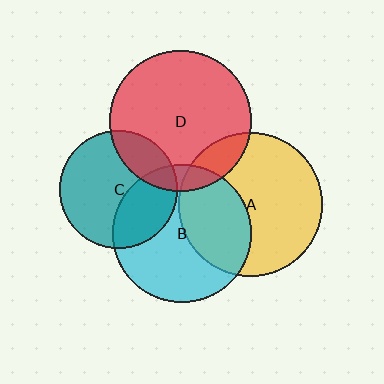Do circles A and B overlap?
Yes.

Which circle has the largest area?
Circle A (yellow).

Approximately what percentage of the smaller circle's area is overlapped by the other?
Approximately 35%.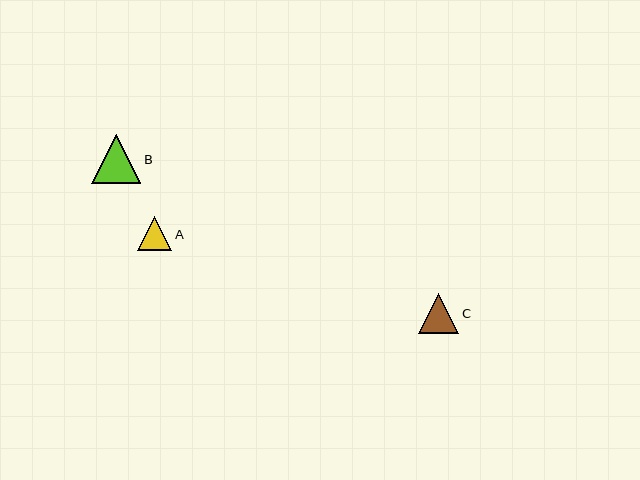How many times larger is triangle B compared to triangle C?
Triangle B is approximately 1.2 times the size of triangle C.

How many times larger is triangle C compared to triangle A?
Triangle C is approximately 1.2 times the size of triangle A.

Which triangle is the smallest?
Triangle A is the smallest with a size of approximately 34 pixels.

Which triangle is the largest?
Triangle B is the largest with a size of approximately 49 pixels.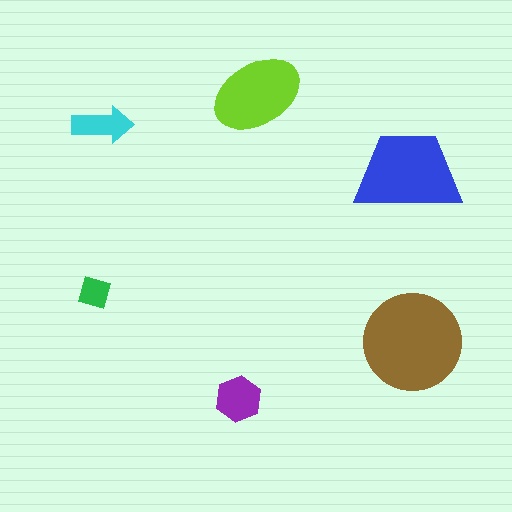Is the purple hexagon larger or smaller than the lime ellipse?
Smaller.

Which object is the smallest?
The green diamond.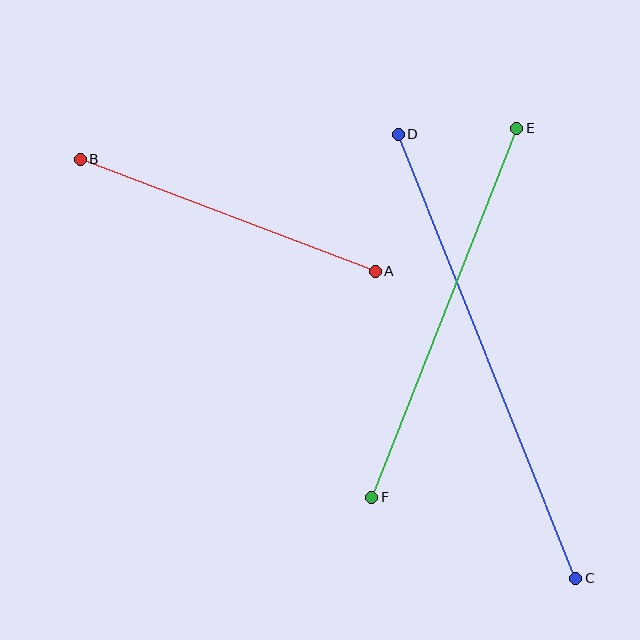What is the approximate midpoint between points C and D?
The midpoint is at approximately (487, 356) pixels.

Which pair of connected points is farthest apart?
Points C and D are farthest apart.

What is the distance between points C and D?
The distance is approximately 478 pixels.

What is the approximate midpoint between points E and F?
The midpoint is at approximately (444, 313) pixels.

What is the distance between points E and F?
The distance is approximately 396 pixels.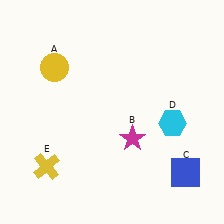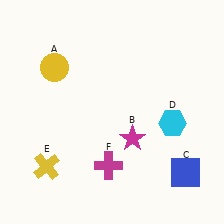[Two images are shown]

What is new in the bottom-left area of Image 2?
A magenta cross (F) was added in the bottom-left area of Image 2.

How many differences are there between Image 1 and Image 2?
There is 1 difference between the two images.